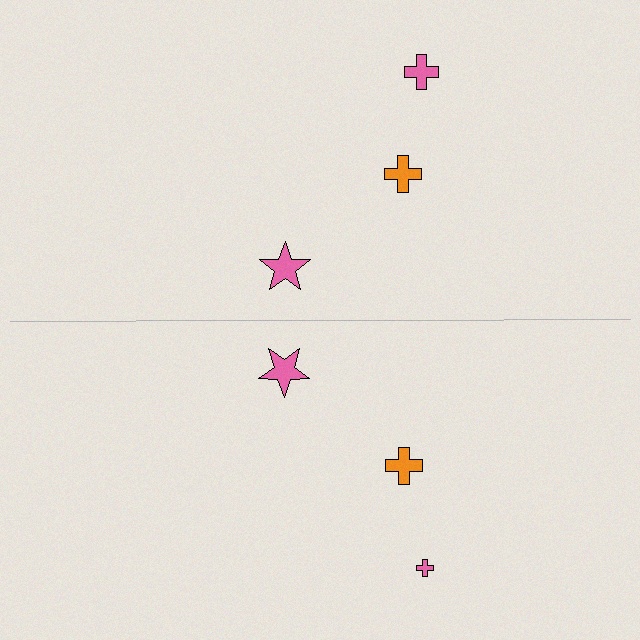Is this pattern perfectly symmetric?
No, the pattern is not perfectly symmetric. The pink cross on the bottom side has a different size than its mirror counterpart.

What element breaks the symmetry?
The pink cross on the bottom side has a different size than its mirror counterpart.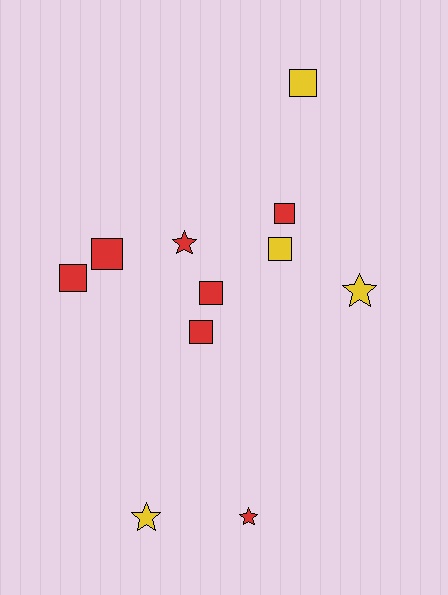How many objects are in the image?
There are 11 objects.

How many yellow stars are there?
There are 2 yellow stars.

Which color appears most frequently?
Red, with 7 objects.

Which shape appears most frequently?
Square, with 7 objects.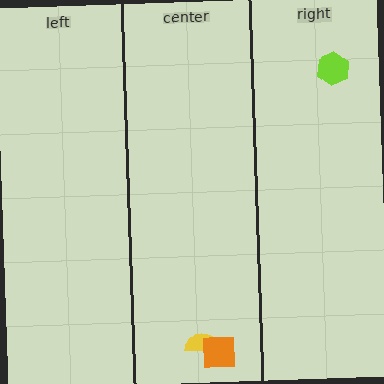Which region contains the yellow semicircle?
The center region.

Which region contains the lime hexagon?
The right region.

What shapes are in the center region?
The yellow semicircle, the orange square.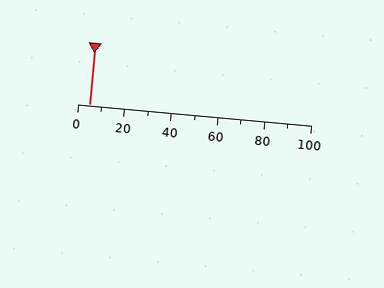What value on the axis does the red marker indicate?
The marker indicates approximately 5.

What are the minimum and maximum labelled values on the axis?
The axis runs from 0 to 100.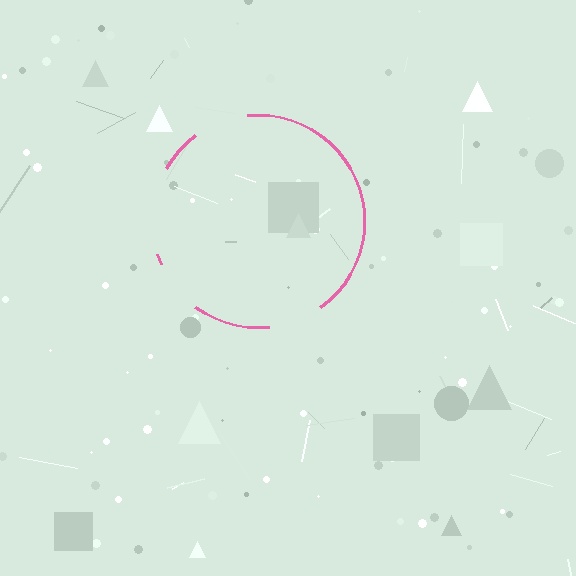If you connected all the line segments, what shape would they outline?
They would outline a circle.